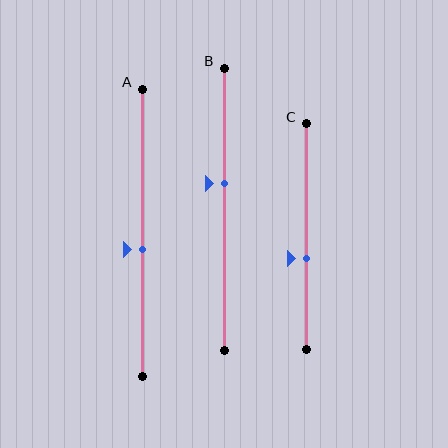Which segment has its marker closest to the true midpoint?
Segment A has its marker closest to the true midpoint.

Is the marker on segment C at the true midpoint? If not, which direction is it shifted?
No, the marker on segment C is shifted downward by about 10% of the segment length.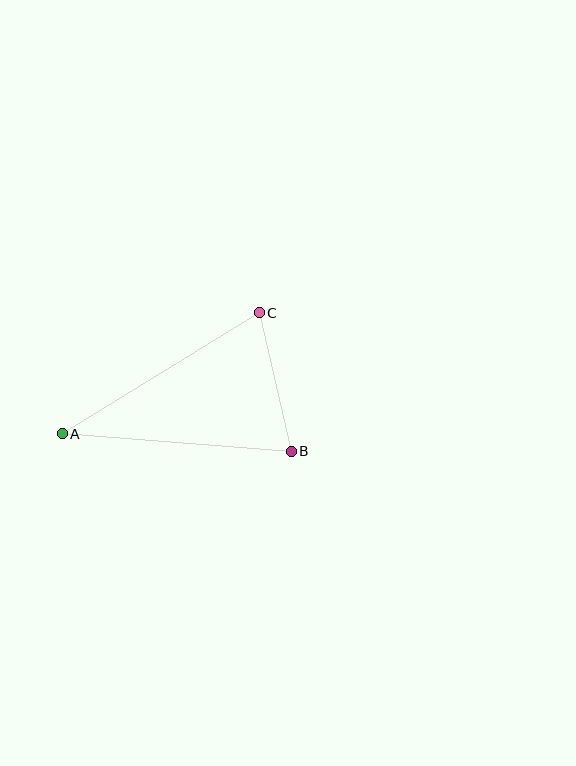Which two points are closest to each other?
Points B and C are closest to each other.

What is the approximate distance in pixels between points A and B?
The distance between A and B is approximately 229 pixels.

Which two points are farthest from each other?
Points A and C are farthest from each other.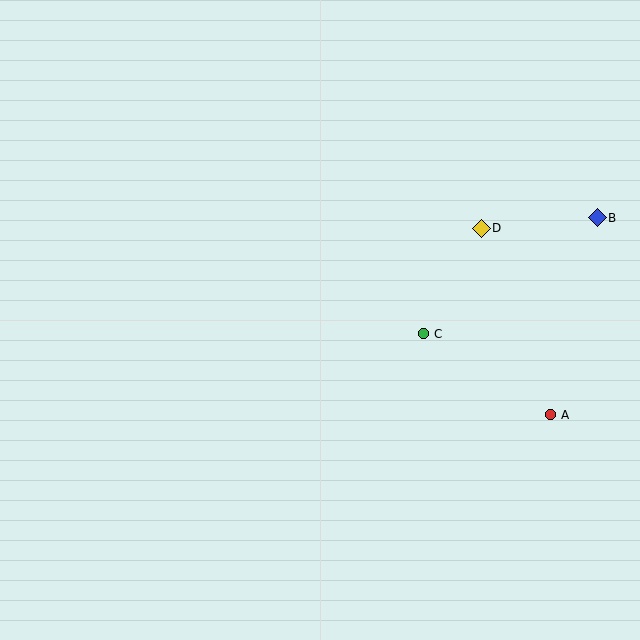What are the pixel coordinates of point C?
Point C is at (423, 334).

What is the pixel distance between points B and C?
The distance between B and C is 209 pixels.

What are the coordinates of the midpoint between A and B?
The midpoint between A and B is at (574, 316).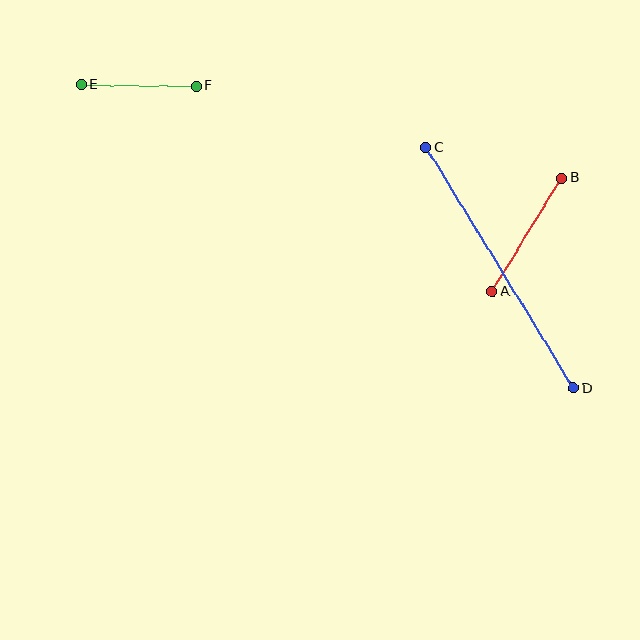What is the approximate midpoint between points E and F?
The midpoint is at approximately (139, 85) pixels.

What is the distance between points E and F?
The distance is approximately 115 pixels.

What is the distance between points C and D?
The distance is approximately 282 pixels.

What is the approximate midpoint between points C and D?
The midpoint is at approximately (500, 268) pixels.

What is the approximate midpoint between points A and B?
The midpoint is at approximately (527, 235) pixels.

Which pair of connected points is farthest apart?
Points C and D are farthest apart.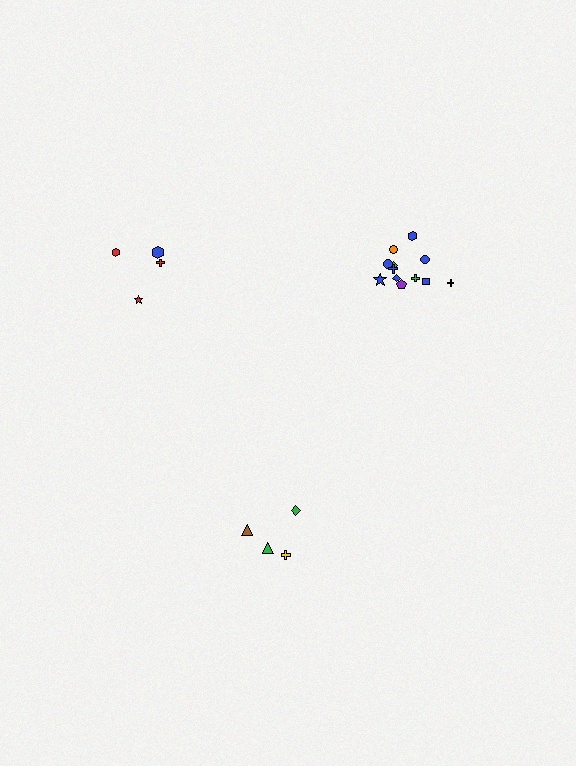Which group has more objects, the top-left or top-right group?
The top-right group.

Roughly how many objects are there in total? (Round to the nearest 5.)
Roughly 20 objects in total.